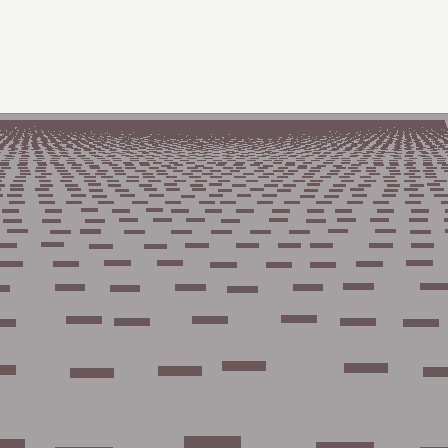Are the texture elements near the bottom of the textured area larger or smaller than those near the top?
Larger. Near the bottom, elements are closer to the viewer and appear at a bigger on-screen size.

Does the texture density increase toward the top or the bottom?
Density increases toward the top.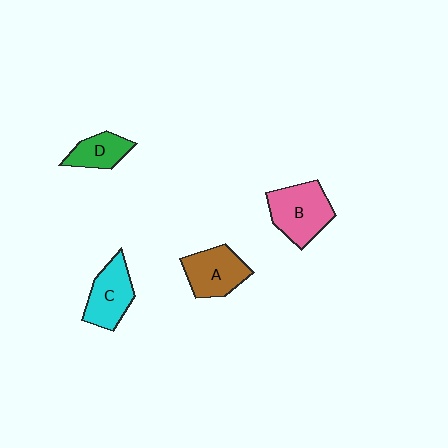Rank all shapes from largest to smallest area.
From largest to smallest: B (pink), A (brown), C (cyan), D (green).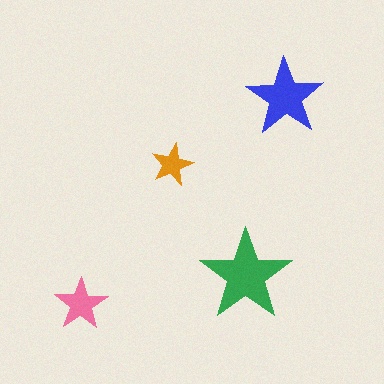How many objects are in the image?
There are 4 objects in the image.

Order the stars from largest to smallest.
the green one, the blue one, the pink one, the orange one.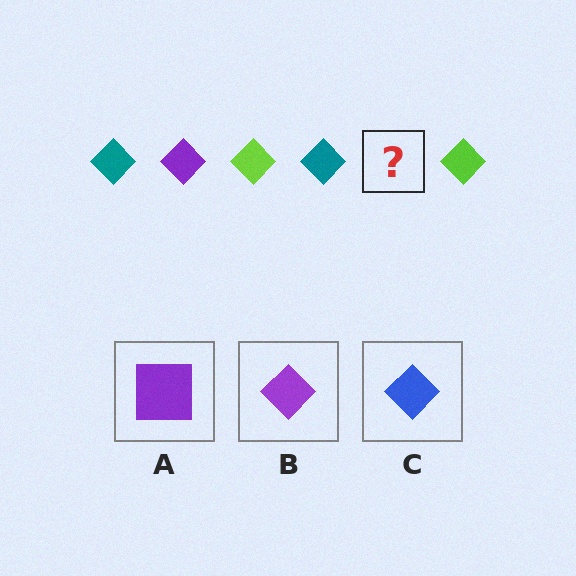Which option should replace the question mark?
Option B.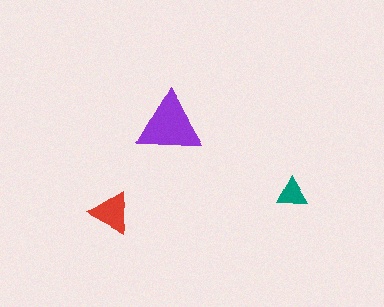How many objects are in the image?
There are 3 objects in the image.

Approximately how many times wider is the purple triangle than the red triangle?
About 1.5 times wider.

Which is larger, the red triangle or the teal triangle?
The red one.